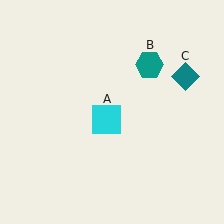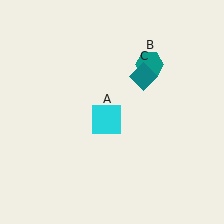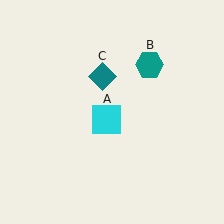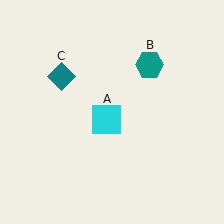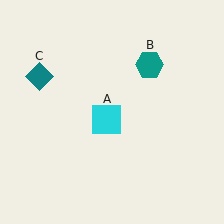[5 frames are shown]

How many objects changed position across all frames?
1 object changed position: teal diamond (object C).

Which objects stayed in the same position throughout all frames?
Cyan square (object A) and teal hexagon (object B) remained stationary.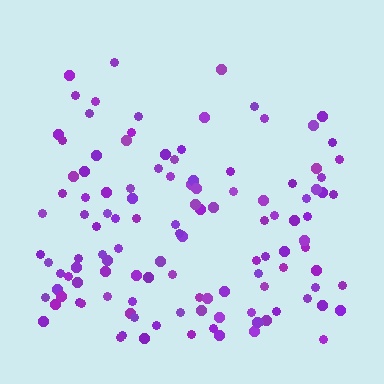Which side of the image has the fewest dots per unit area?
The top.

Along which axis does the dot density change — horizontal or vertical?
Vertical.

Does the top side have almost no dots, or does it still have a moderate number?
Still a moderate number, just noticeably fewer than the bottom.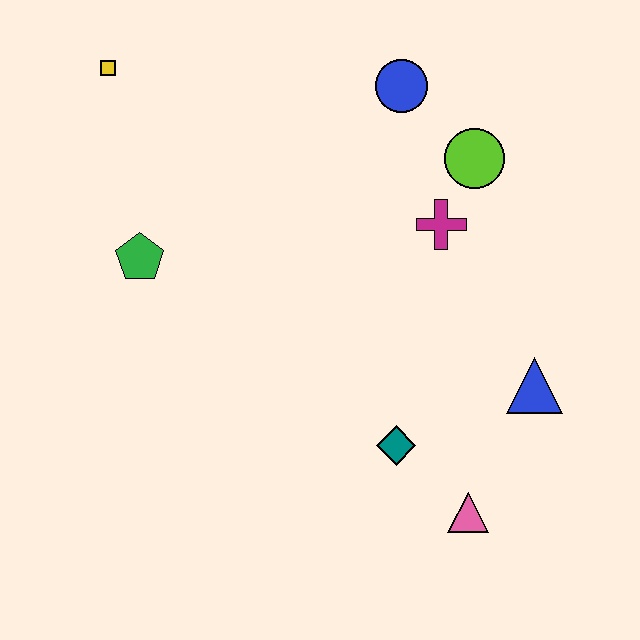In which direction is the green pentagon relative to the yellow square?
The green pentagon is below the yellow square.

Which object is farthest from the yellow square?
The pink triangle is farthest from the yellow square.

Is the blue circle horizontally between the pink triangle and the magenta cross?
No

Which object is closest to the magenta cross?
The lime circle is closest to the magenta cross.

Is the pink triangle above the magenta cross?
No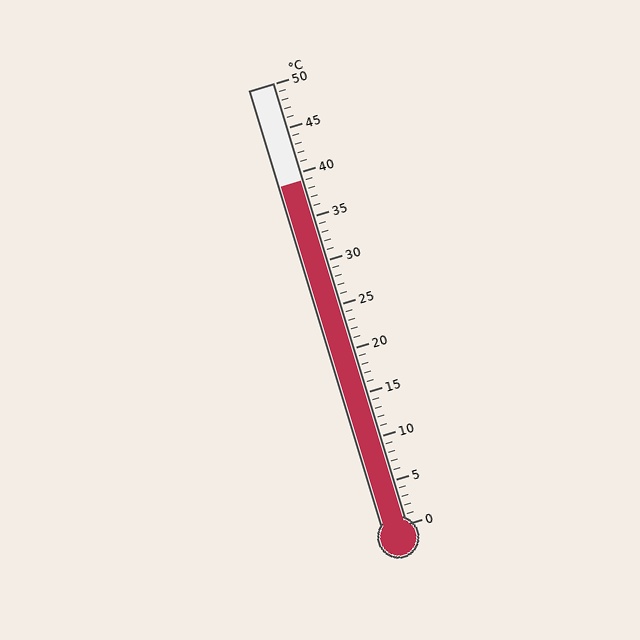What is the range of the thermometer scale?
The thermometer scale ranges from 0°C to 50°C.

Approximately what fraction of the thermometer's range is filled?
The thermometer is filled to approximately 80% of its range.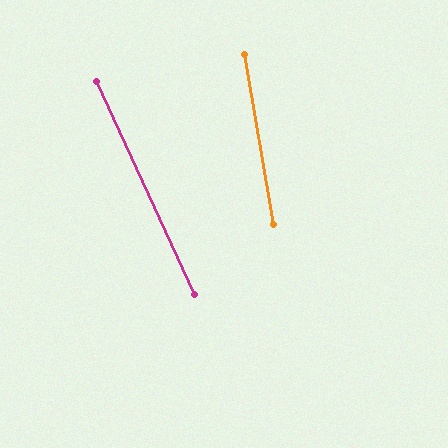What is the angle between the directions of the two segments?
Approximately 15 degrees.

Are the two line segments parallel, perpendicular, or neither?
Neither parallel nor perpendicular — they differ by about 15°.